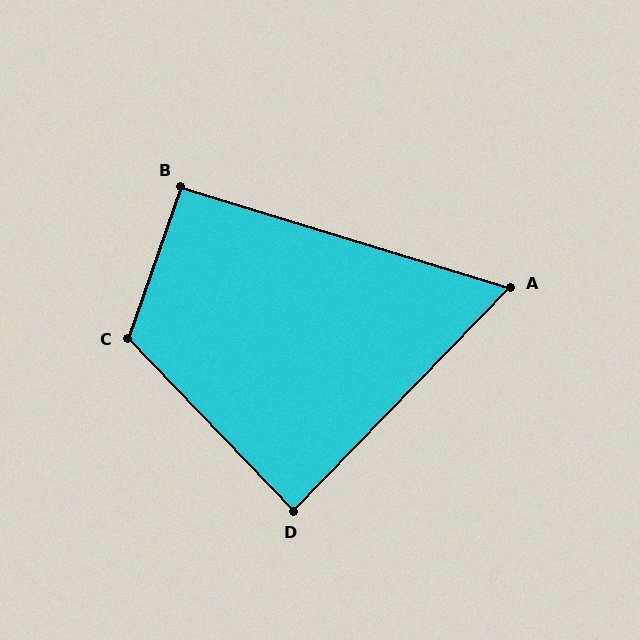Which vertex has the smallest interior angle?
A, at approximately 63 degrees.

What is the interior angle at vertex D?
Approximately 88 degrees (approximately right).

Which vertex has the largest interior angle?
C, at approximately 117 degrees.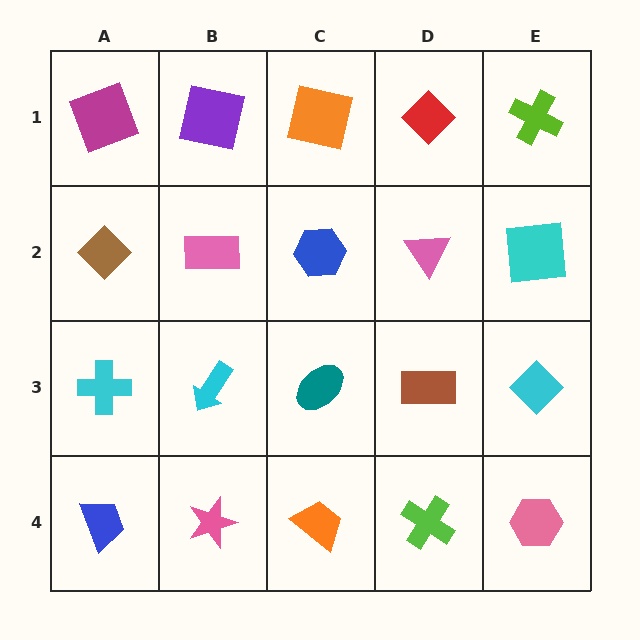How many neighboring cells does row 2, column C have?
4.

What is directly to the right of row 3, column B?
A teal ellipse.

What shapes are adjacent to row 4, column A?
A cyan cross (row 3, column A), a pink star (row 4, column B).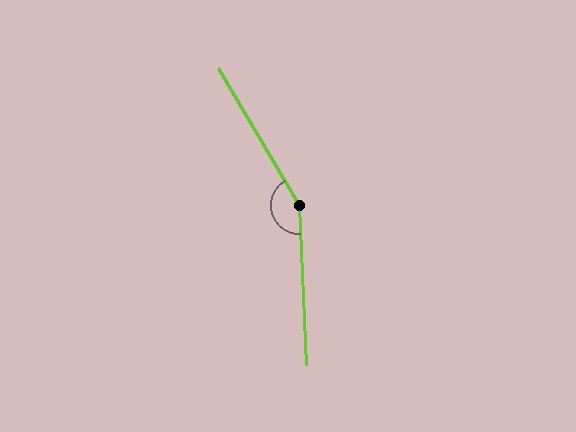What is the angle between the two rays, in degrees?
Approximately 152 degrees.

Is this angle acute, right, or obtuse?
It is obtuse.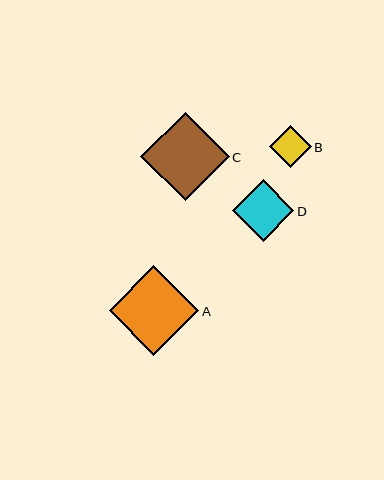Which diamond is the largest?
Diamond A is the largest with a size of approximately 89 pixels.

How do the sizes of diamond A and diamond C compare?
Diamond A and diamond C are approximately the same size.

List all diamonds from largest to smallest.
From largest to smallest: A, C, D, B.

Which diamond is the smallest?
Diamond B is the smallest with a size of approximately 42 pixels.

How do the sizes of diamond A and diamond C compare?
Diamond A and diamond C are approximately the same size.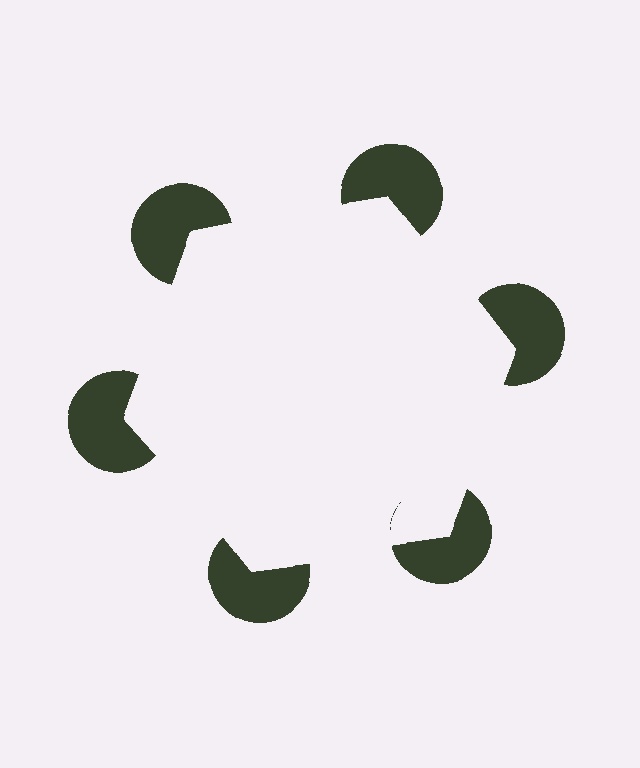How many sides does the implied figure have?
6 sides.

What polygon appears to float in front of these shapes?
An illusory hexagon — its edges are inferred from the aligned wedge cuts in the pac-man discs, not physically drawn.